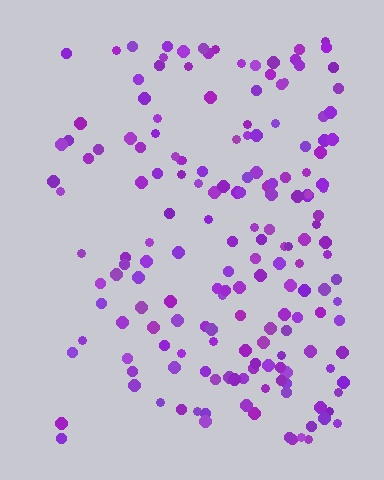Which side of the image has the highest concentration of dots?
The right.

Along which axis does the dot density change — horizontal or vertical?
Horizontal.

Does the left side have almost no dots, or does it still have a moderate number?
Still a moderate number, just noticeably fewer than the right.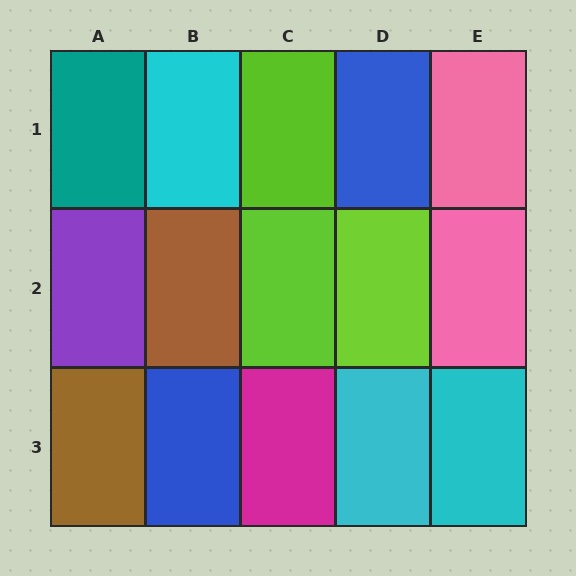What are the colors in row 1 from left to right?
Teal, cyan, lime, blue, pink.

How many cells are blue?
2 cells are blue.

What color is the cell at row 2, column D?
Lime.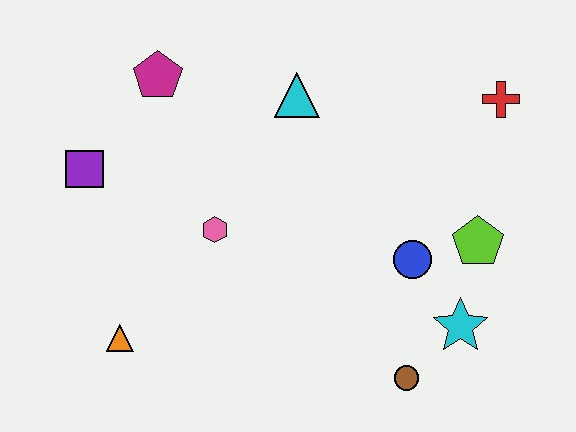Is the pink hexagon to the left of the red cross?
Yes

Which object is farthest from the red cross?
The orange triangle is farthest from the red cross.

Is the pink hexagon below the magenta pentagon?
Yes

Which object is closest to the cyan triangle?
The magenta pentagon is closest to the cyan triangle.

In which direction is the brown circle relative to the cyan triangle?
The brown circle is below the cyan triangle.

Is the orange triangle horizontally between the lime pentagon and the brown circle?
No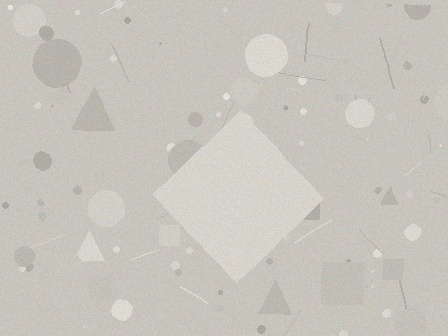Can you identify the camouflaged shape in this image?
The camouflaged shape is a diamond.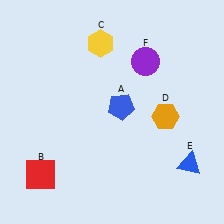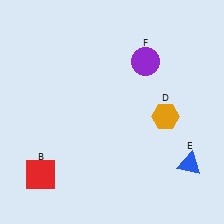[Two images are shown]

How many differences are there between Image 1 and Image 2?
There are 2 differences between the two images.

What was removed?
The yellow hexagon (C), the blue pentagon (A) were removed in Image 2.